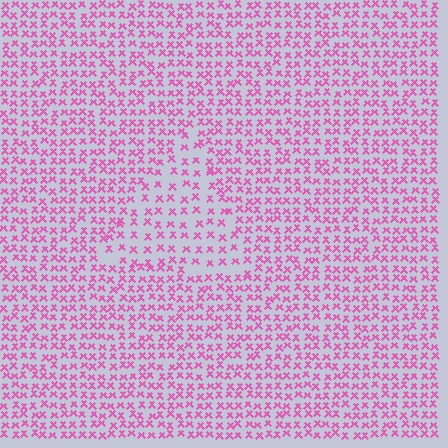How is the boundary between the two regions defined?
The boundary is defined by a change in element density (approximately 1.7x ratio). All elements are the same color, size, and shape.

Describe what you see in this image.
The image contains small pink elements arranged at two different densities. A triangle-shaped region is visible where the elements are less densely packed than the surrounding area.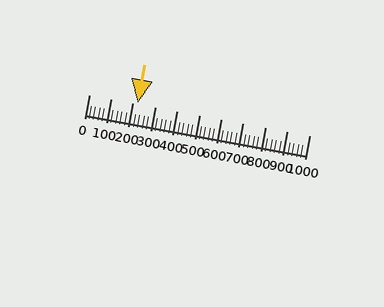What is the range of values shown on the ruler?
The ruler shows values from 0 to 1000.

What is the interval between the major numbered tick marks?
The major tick marks are spaced 100 units apart.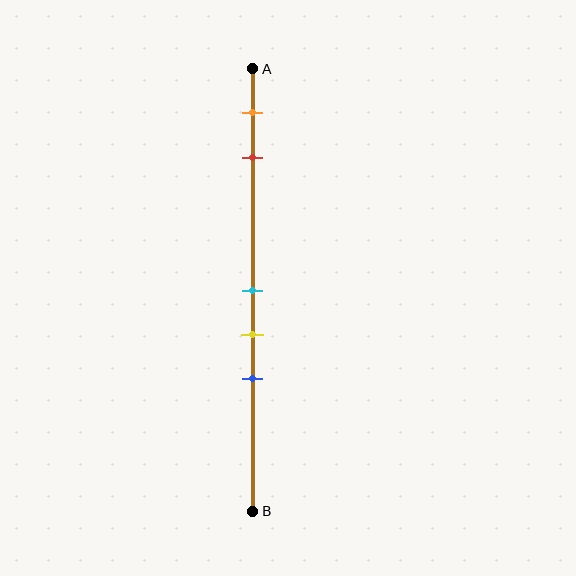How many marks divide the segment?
There are 5 marks dividing the segment.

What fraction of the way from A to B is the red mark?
The red mark is approximately 20% (0.2) of the way from A to B.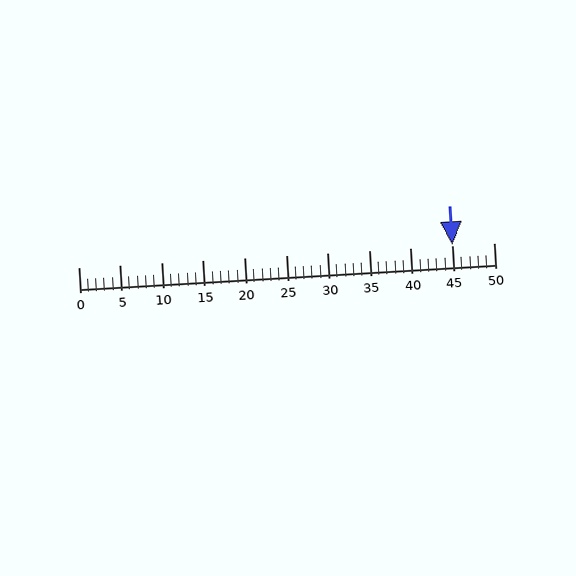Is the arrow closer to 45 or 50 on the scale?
The arrow is closer to 45.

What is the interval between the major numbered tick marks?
The major tick marks are spaced 5 units apart.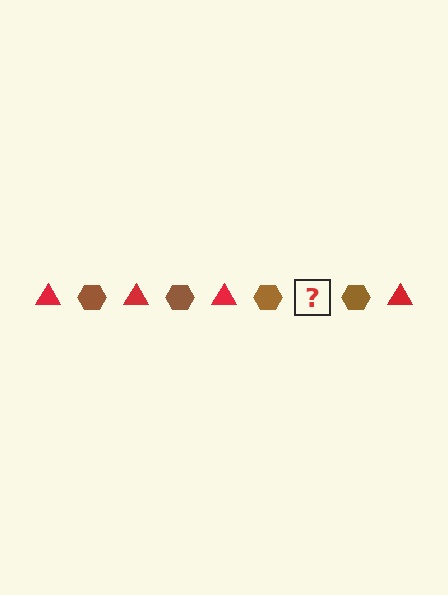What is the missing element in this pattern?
The missing element is a red triangle.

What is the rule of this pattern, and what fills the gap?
The rule is that the pattern alternates between red triangle and brown hexagon. The gap should be filled with a red triangle.